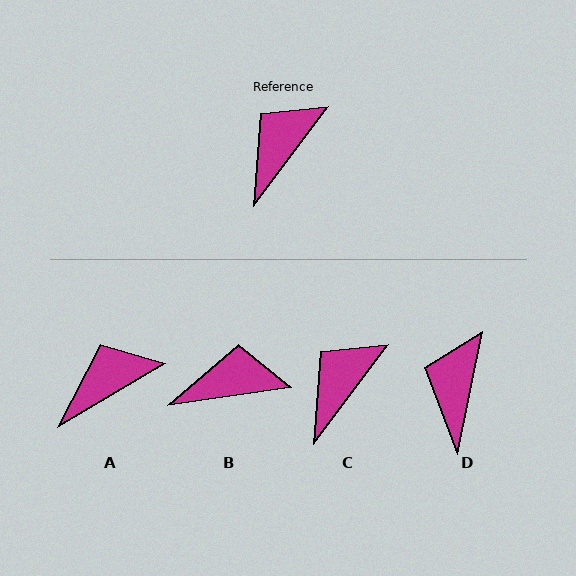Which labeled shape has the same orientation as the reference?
C.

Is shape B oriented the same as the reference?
No, it is off by about 45 degrees.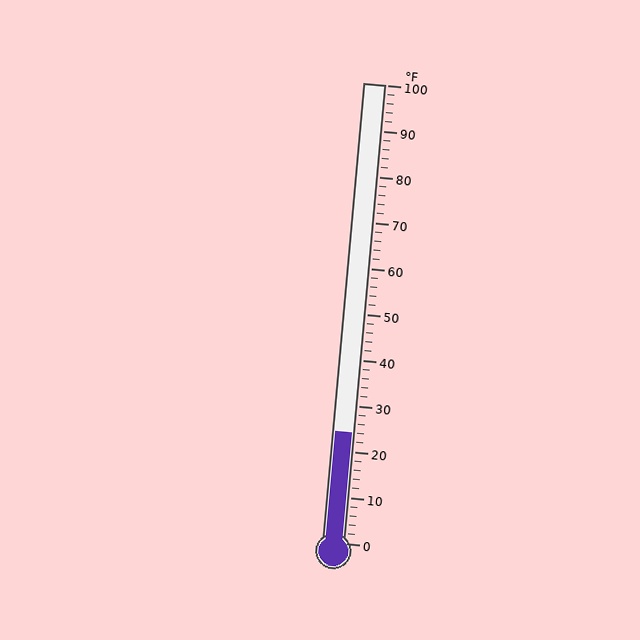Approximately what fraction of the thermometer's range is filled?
The thermometer is filled to approximately 25% of its range.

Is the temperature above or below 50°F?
The temperature is below 50°F.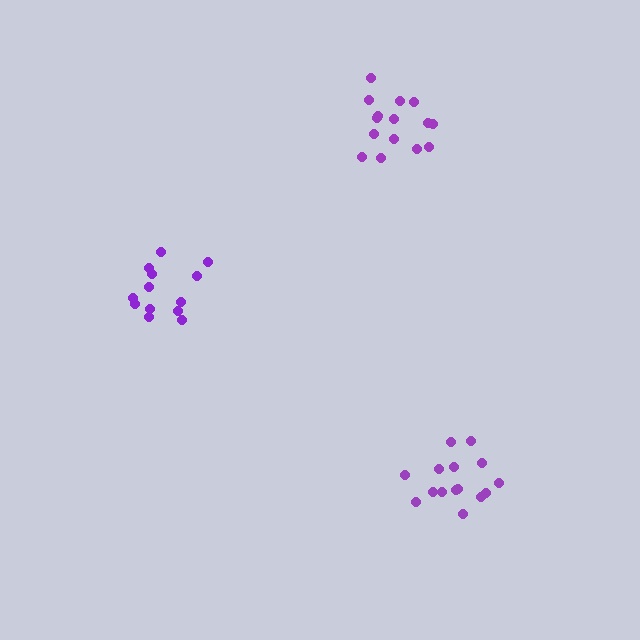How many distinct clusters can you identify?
There are 3 distinct clusters.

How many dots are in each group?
Group 1: 15 dots, Group 2: 15 dots, Group 3: 14 dots (44 total).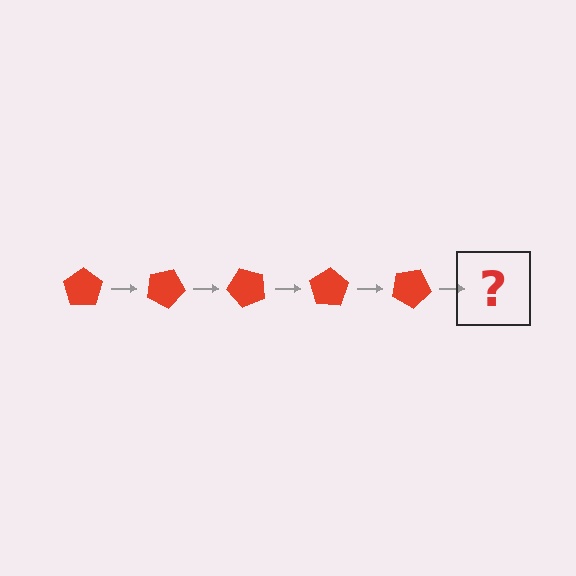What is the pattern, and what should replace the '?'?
The pattern is that the pentagon rotates 25 degrees each step. The '?' should be a red pentagon rotated 125 degrees.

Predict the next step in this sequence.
The next step is a red pentagon rotated 125 degrees.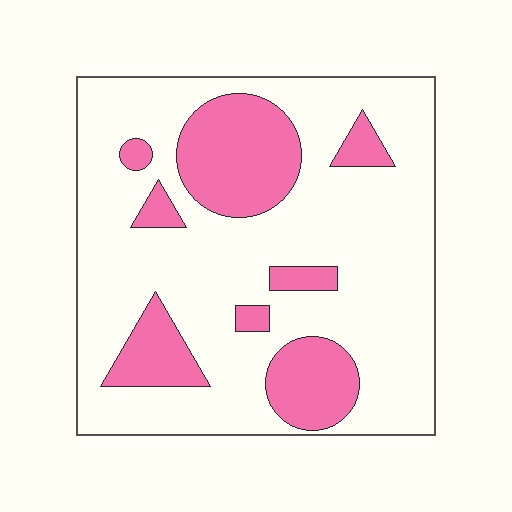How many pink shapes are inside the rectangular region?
8.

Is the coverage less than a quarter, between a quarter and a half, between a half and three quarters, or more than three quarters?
Less than a quarter.